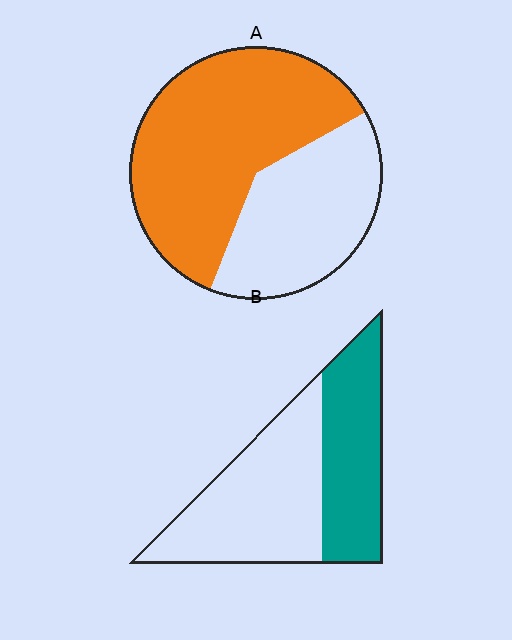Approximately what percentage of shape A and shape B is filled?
A is approximately 60% and B is approximately 40%.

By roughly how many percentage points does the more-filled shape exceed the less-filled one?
By roughly 20 percentage points (A over B).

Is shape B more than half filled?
No.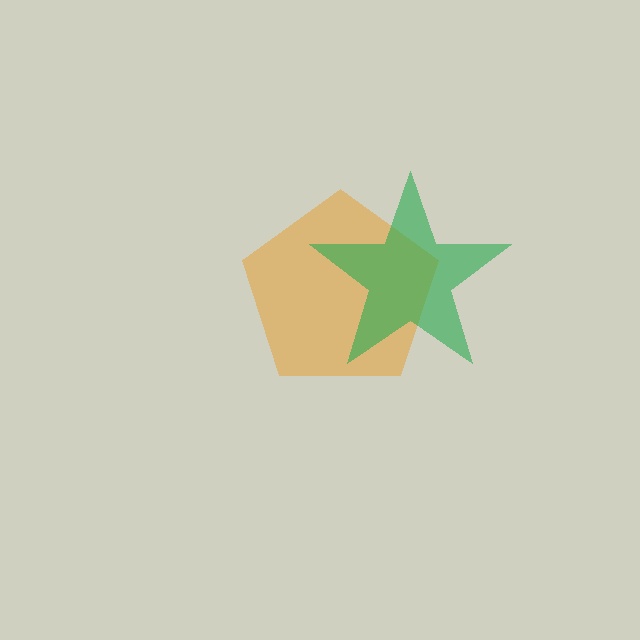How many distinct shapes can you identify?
There are 2 distinct shapes: an orange pentagon, a green star.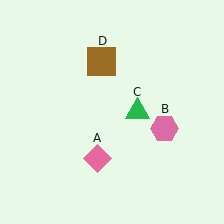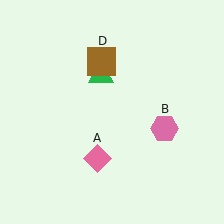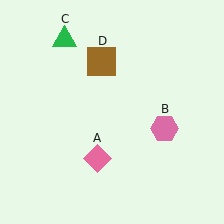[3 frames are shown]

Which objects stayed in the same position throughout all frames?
Pink diamond (object A) and pink hexagon (object B) and brown square (object D) remained stationary.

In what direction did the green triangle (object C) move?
The green triangle (object C) moved up and to the left.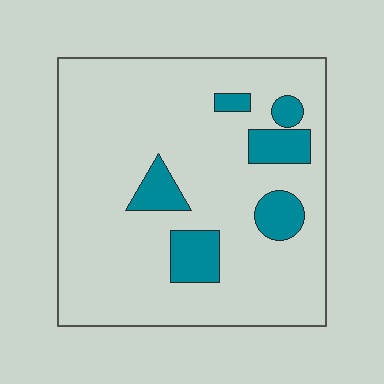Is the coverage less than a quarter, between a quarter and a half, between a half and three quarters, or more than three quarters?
Less than a quarter.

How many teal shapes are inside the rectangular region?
6.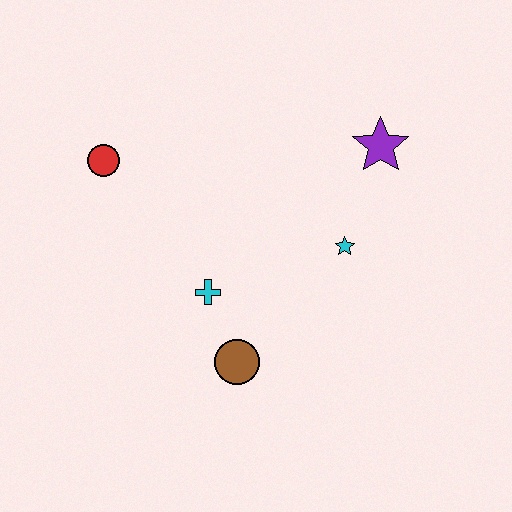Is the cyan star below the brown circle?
No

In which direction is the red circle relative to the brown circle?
The red circle is above the brown circle.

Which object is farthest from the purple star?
The red circle is farthest from the purple star.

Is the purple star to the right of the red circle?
Yes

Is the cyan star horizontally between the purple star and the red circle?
Yes